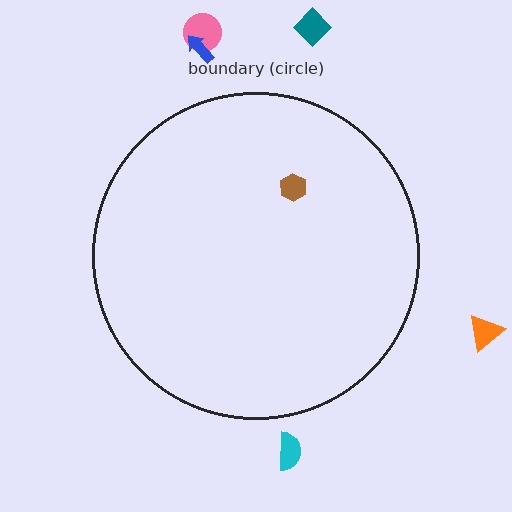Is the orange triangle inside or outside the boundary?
Outside.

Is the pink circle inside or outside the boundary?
Outside.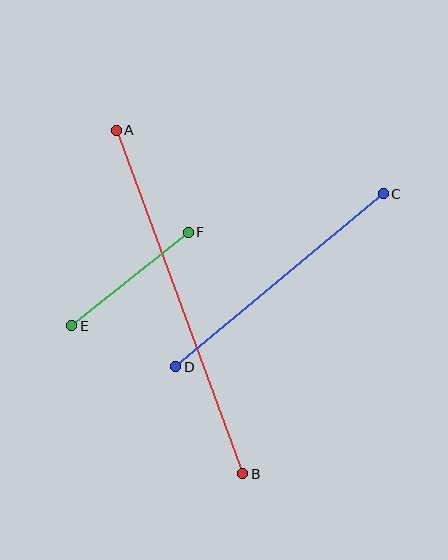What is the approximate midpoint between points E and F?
The midpoint is at approximately (130, 279) pixels.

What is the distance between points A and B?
The distance is approximately 366 pixels.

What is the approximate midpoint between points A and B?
The midpoint is at approximately (180, 302) pixels.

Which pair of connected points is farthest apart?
Points A and B are farthest apart.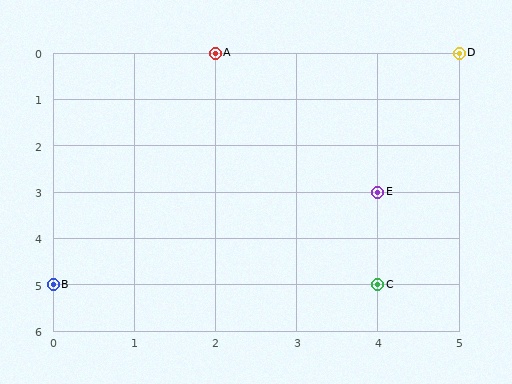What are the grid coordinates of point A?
Point A is at grid coordinates (2, 0).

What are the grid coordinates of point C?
Point C is at grid coordinates (4, 5).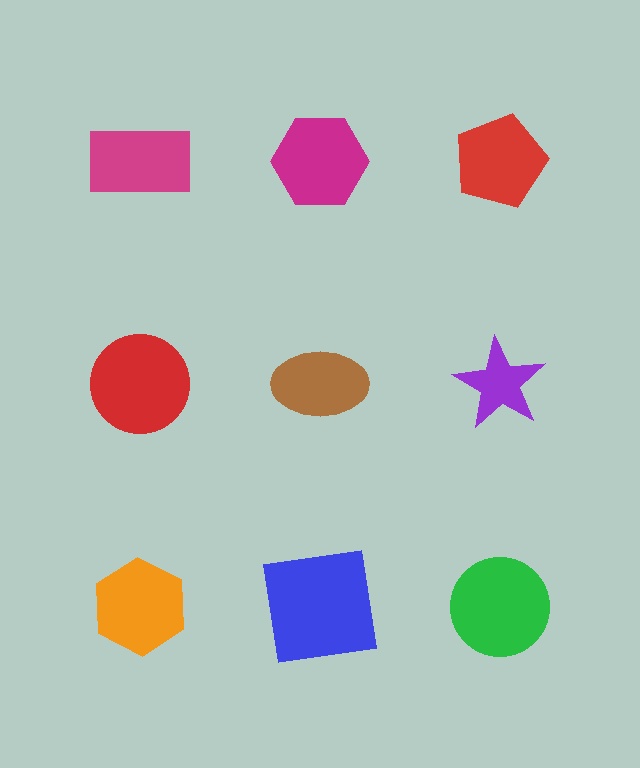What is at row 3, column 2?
A blue square.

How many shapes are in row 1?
3 shapes.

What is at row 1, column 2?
A magenta hexagon.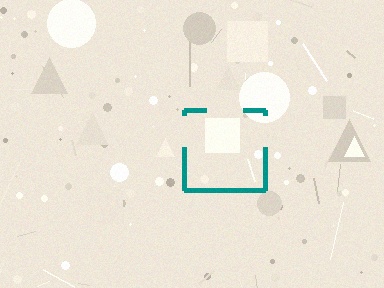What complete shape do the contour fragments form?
The contour fragments form a square.